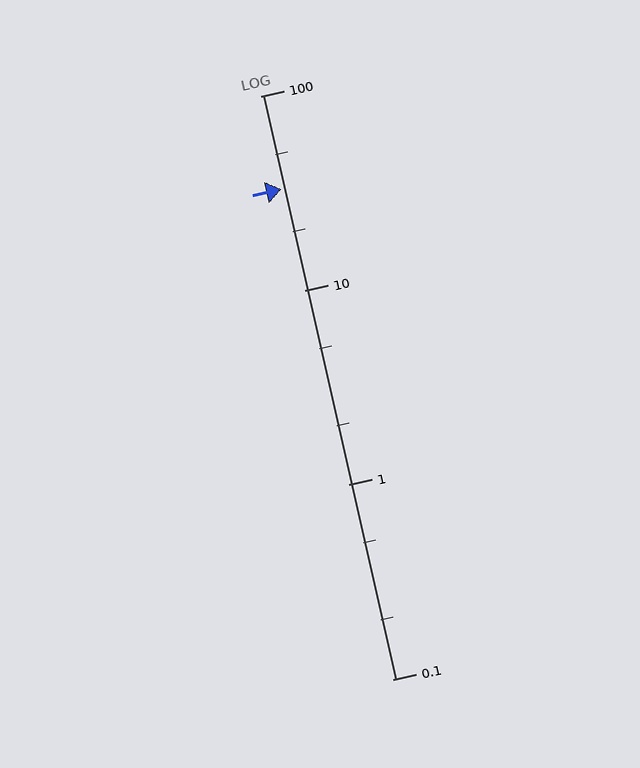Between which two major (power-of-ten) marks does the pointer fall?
The pointer is between 10 and 100.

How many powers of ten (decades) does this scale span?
The scale spans 3 decades, from 0.1 to 100.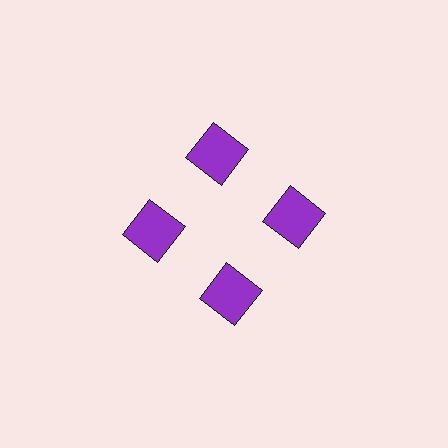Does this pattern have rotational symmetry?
Yes, this pattern has 4-fold rotational symmetry. It looks the same after rotating 90 degrees around the center.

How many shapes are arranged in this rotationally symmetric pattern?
There are 4 shapes, arranged in 4 groups of 1.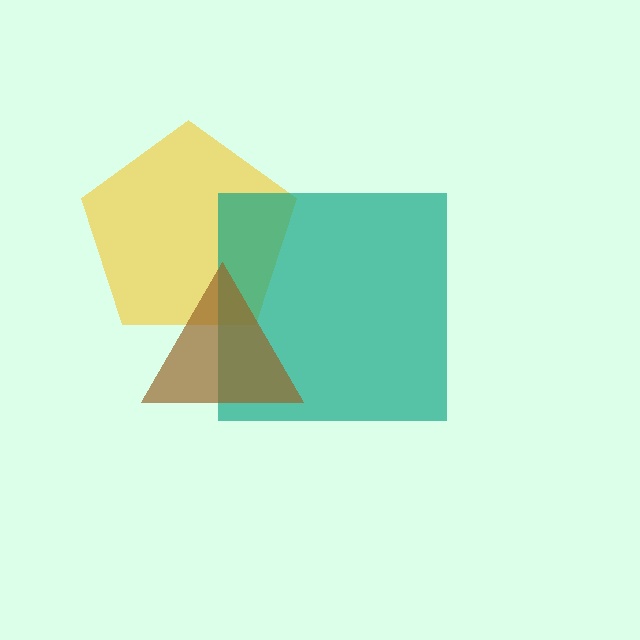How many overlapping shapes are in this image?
There are 3 overlapping shapes in the image.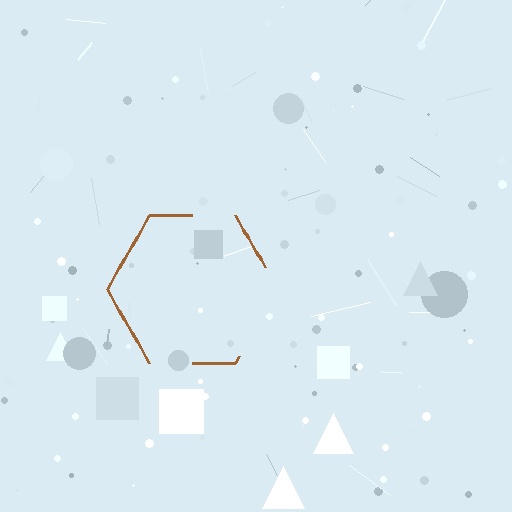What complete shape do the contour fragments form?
The contour fragments form a hexagon.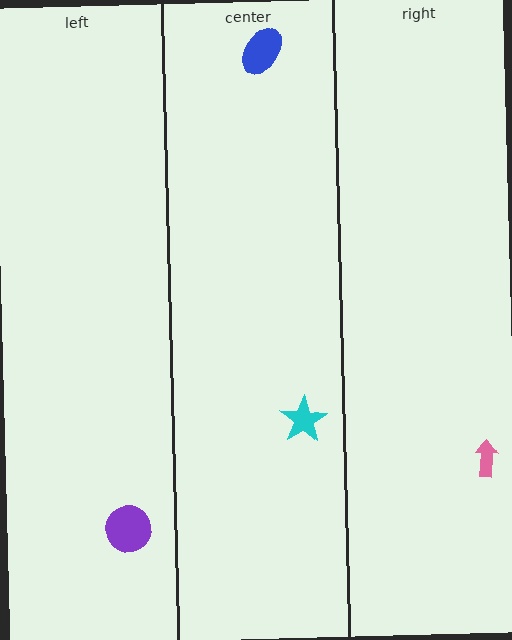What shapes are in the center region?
The cyan star, the blue ellipse.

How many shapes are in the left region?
1.